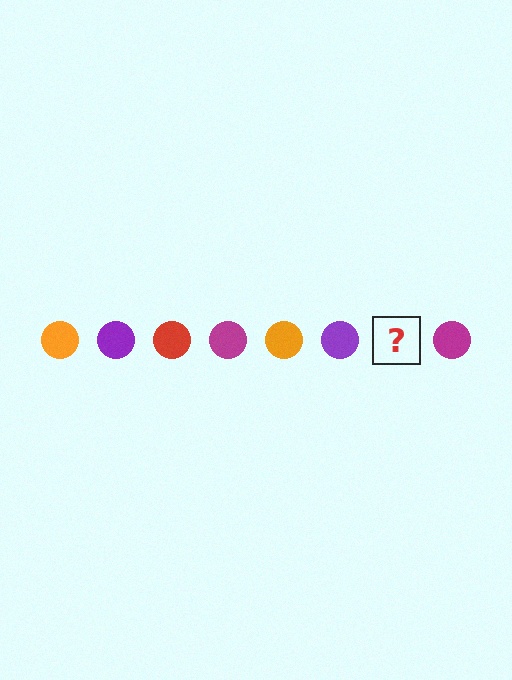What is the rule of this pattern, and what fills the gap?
The rule is that the pattern cycles through orange, purple, red, magenta circles. The gap should be filled with a red circle.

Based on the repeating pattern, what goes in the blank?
The blank should be a red circle.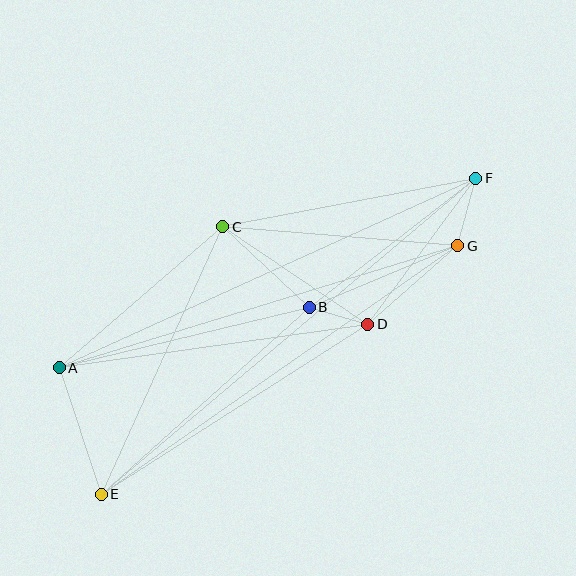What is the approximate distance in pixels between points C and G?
The distance between C and G is approximately 236 pixels.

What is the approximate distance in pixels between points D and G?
The distance between D and G is approximately 120 pixels.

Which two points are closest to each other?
Points B and D are closest to each other.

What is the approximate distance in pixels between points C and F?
The distance between C and F is approximately 258 pixels.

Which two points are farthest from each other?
Points E and F are farthest from each other.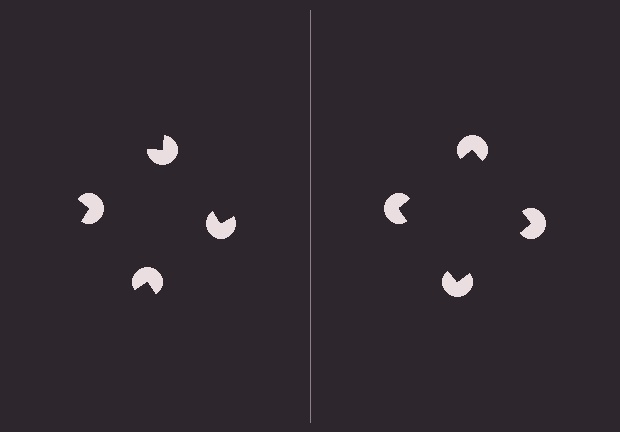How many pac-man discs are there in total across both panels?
8 — 4 on each side.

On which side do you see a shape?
An illusory square appears on the right side. On the left side the wedge cuts are rotated, so no coherent shape forms.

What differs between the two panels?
The pac-man discs are positioned identically on both sides; only the wedge orientations differ. On the right they align to a square; on the left they are misaligned.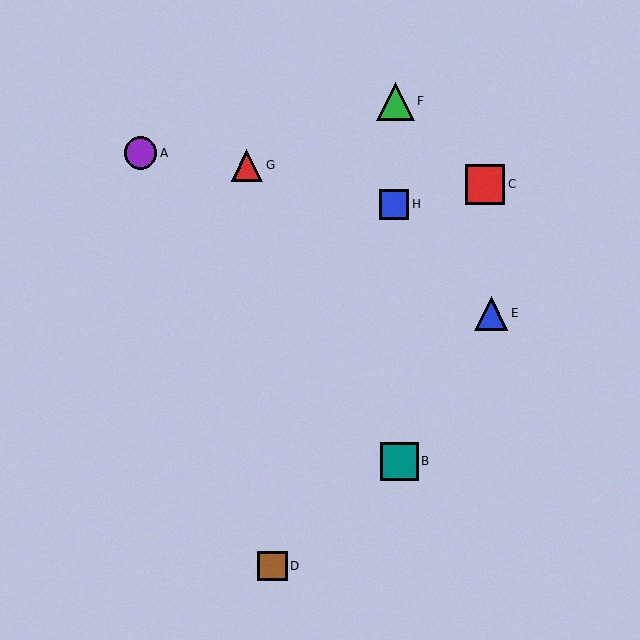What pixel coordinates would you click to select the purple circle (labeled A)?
Click at (140, 153) to select the purple circle A.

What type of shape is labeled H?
Shape H is a blue square.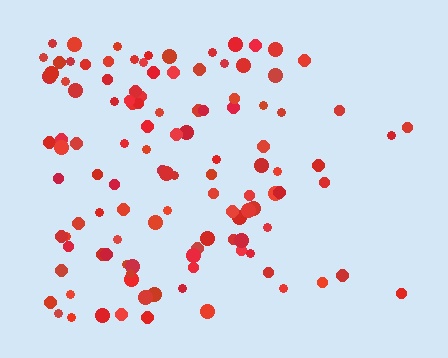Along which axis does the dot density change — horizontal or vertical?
Horizontal.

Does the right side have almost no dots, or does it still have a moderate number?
Still a moderate number, just noticeably fewer than the left.